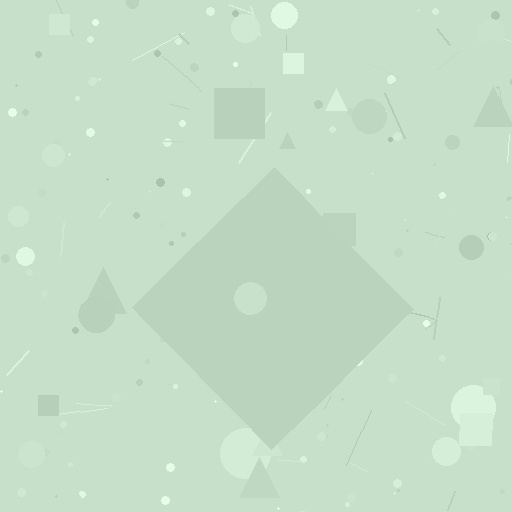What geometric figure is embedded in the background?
A diamond is embedded in the background.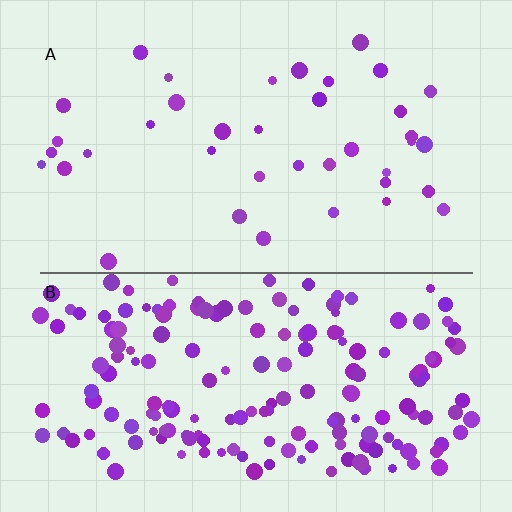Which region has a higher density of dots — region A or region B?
B (the bottom).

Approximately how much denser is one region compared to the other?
Approximately 4.7× — region B over region A.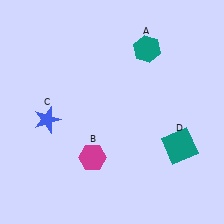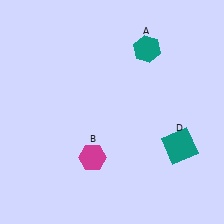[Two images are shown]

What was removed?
The blue star (C) was removed in Image 2.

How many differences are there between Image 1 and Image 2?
There is 1 difference between the two images.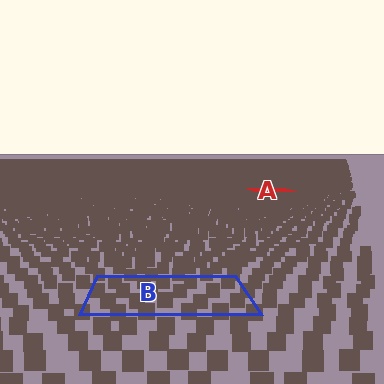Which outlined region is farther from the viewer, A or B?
Region A is farther from the viewer — the texture elements inside it appear smaller and more densely packed.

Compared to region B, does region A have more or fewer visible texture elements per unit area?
Region A has more texture elements per unit area — they are packed more densely because it is farther away.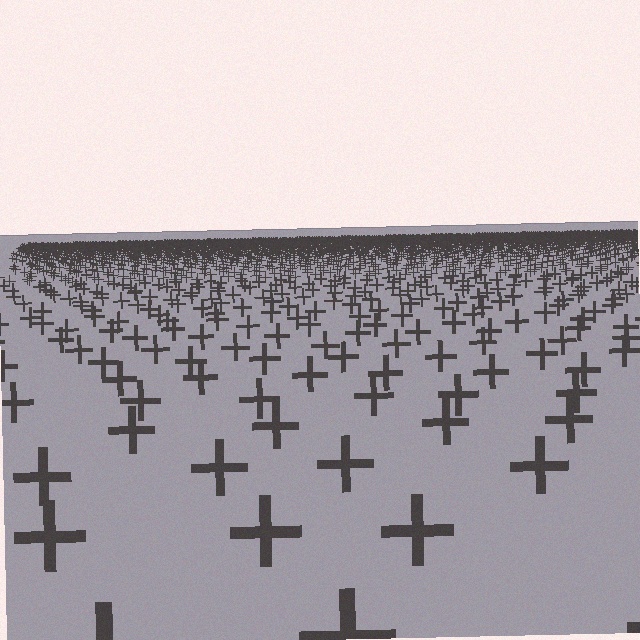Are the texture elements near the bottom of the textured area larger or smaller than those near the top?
Larger. Near the bottom, elements are closer to the viewer and appear at a bigger on-screen size.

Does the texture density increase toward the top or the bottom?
Density increases toward the top.